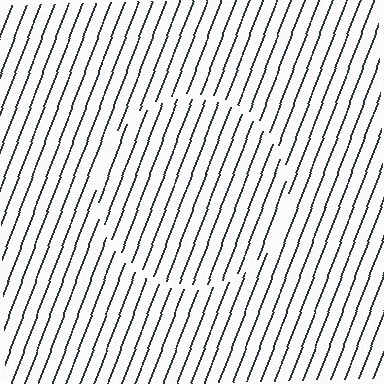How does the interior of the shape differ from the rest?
The interior of the shape contains the same grating, shifted by half a period — the contour is defined by the phase discontinuity where line-ends from the inner and outer gratings abut.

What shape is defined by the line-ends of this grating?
An illusory circle. The interior of the shape contains the same grating, shifted by half a period — the contour is defined by the phase discontinuity where line-ends from the inner and outer gratings abut.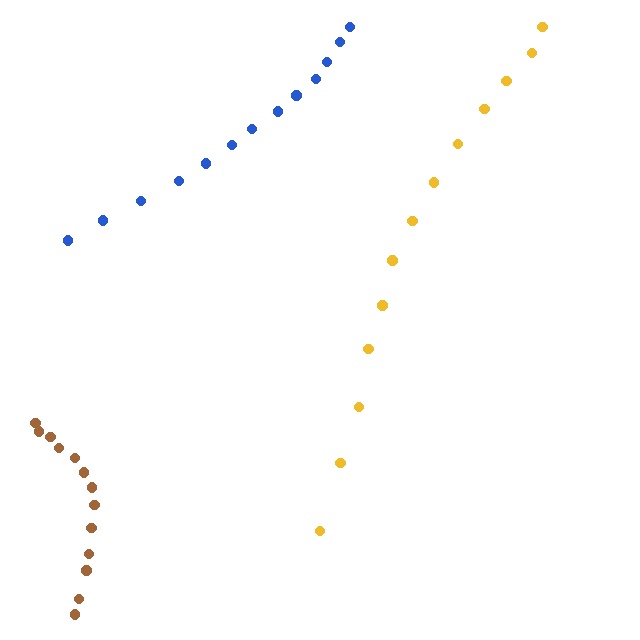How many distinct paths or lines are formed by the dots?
There are 3 distinct paths.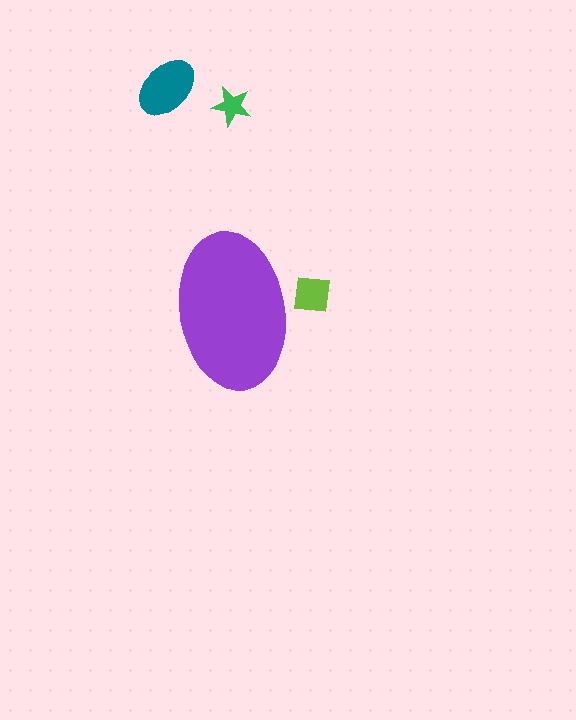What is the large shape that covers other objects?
A purple ellipse.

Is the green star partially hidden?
No, the green star is fully visible.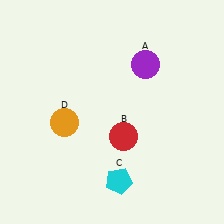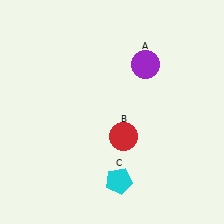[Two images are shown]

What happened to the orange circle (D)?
The orange circle (D) was removed in Image 2. It was in the bottom-left area of Image 1.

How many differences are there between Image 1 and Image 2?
There is 1 difference between the two images.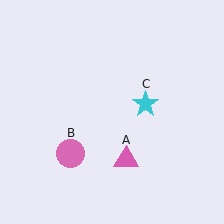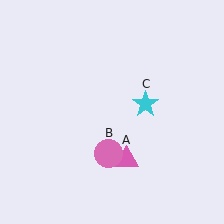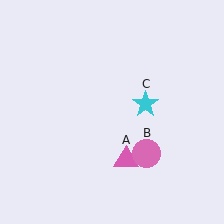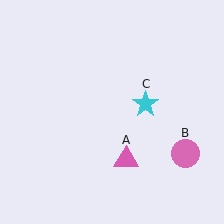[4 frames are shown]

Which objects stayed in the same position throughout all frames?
Pink triangle (object A) and cyan star (object C) remained stationary.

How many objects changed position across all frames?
1 object changed position: pink circle (object B).